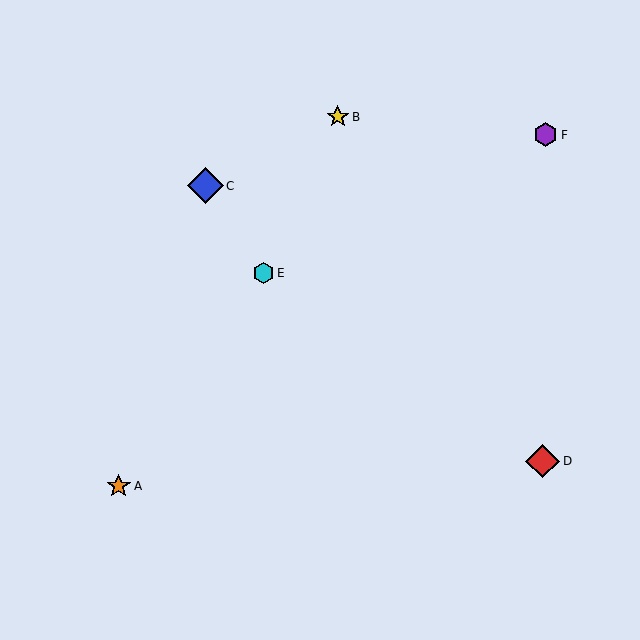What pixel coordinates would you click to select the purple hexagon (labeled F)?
Click at (546, 135) to select the purple hexagon F.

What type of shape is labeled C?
Shape C is a blue diamond.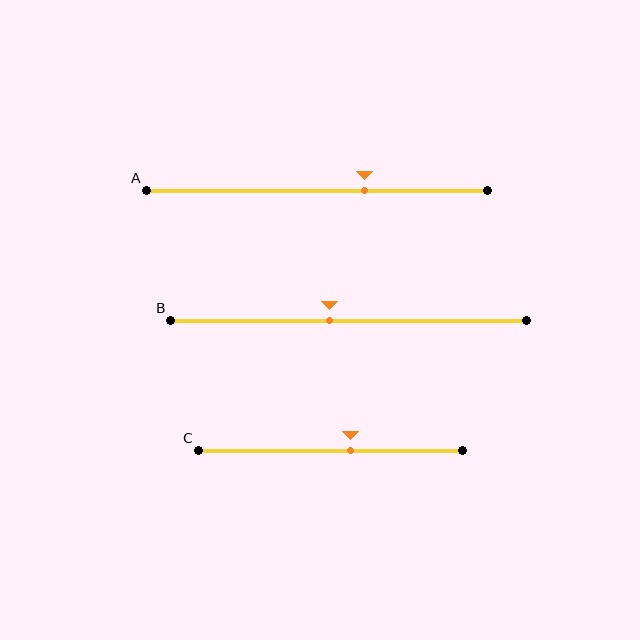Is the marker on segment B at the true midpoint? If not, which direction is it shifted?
No, the marker on segment B is shifted to the left by about 5% of the segment length.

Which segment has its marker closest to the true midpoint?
Segment B has its marker closest to the true midpoint.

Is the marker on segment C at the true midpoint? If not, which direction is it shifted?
No, the marker on segment C is shifted to the right by about 7% of the segment length.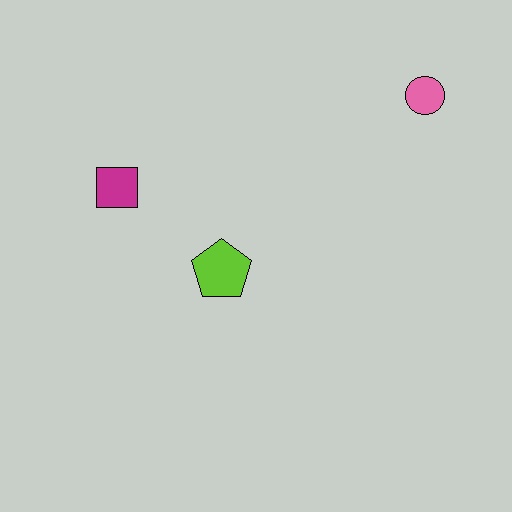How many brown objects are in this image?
There are no brown objects.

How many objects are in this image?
There are 3 objects.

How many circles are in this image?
There is 1 circle.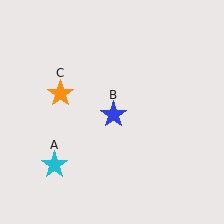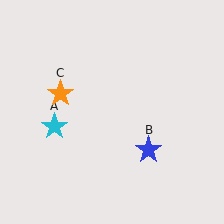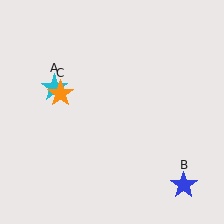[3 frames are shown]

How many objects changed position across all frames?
2 objects changed position: cyan star (object A), blue star (object B).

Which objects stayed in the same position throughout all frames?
Orange star (object C) remained stationary.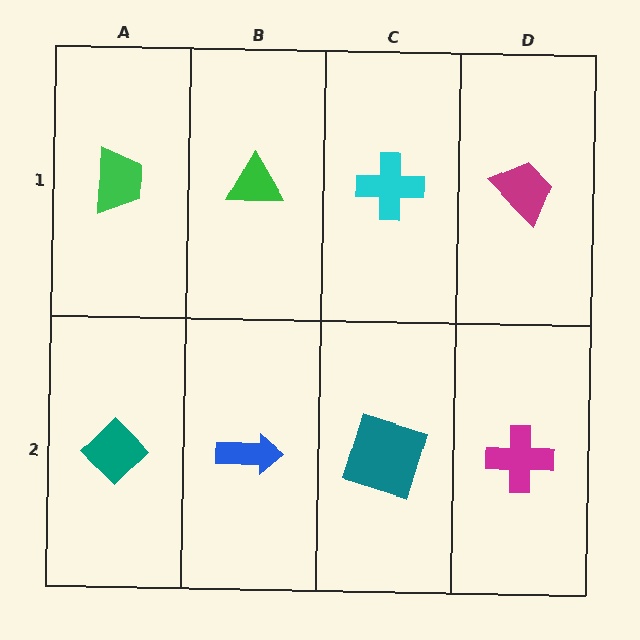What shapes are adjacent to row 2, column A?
A green trapezoid (row 1, column A), a blue arrow (row 2, column B).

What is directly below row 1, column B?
A blue arrow.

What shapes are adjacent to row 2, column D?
A magenta trapezoid (row 1, column D), a teal square (row 2, column C).